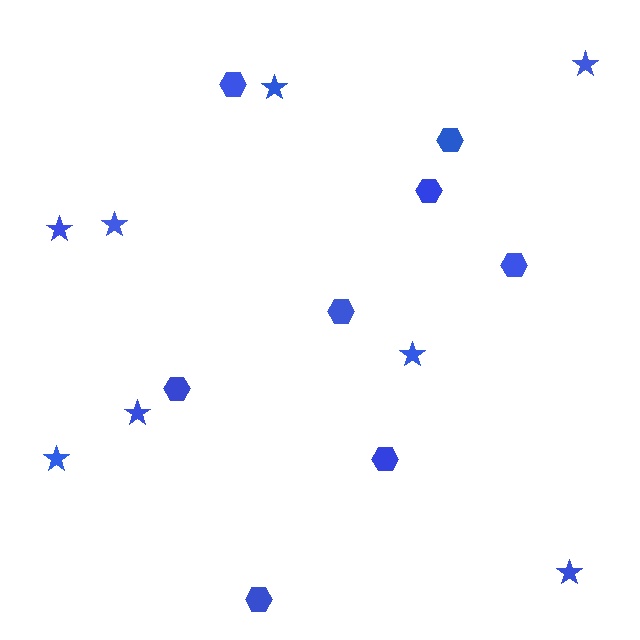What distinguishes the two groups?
There are 2 groups: one group of hexagons (8) and one group of stars (8).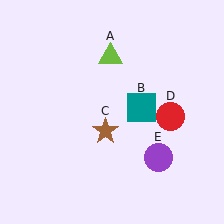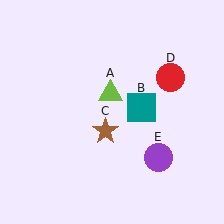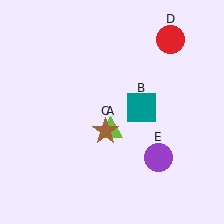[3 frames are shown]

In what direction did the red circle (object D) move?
The red circle (object D) moved up.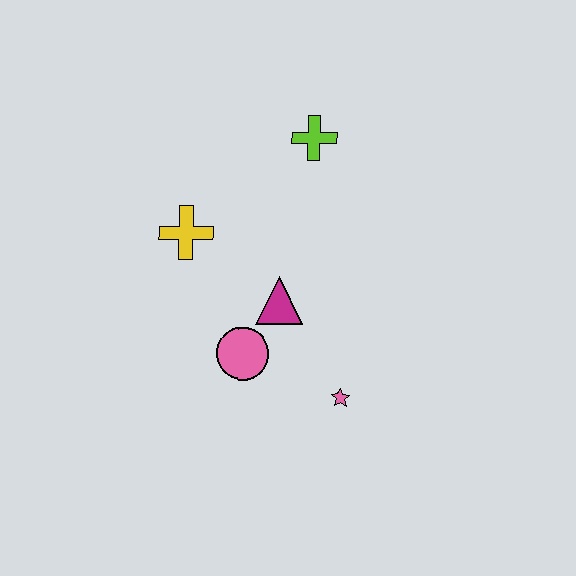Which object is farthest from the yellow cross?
The pink star is farthest from the yellow cross.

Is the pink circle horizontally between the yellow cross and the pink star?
Yes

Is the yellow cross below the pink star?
No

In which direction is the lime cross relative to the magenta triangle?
The lime cross is above the magenta triangle.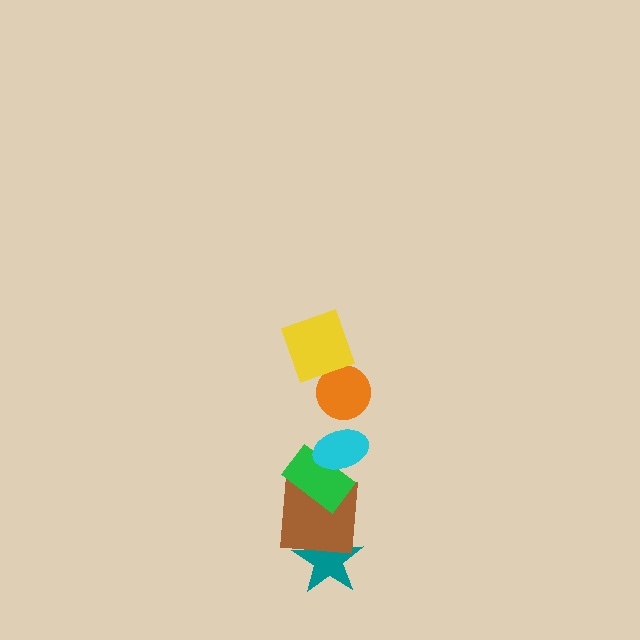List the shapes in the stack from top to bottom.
From top to bottom: the yellow square, the orange circle, the cyan ellipse, the green rectangle, the brown square, the teal star.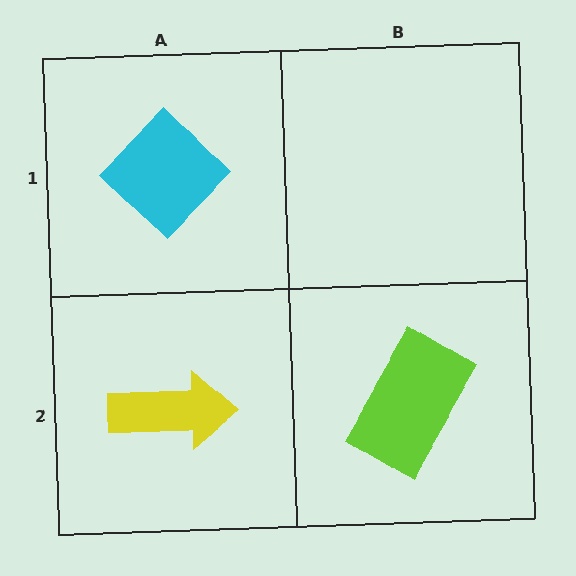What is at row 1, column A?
A cyan diamond.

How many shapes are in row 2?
2 shapes.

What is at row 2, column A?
A yellow arrow.